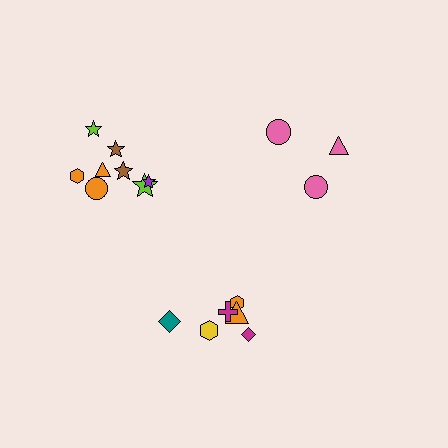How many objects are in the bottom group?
There are 6 objects.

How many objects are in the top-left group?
There are 8 objects.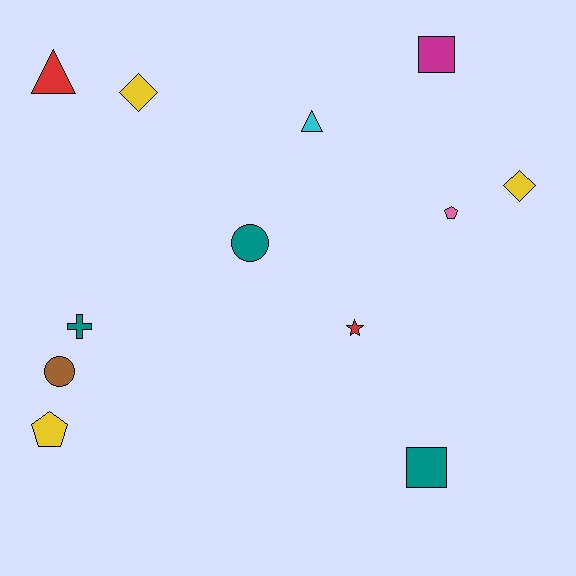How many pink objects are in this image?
There is 1 pink object.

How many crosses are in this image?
There is 1 cross.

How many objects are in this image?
There are 12 objects.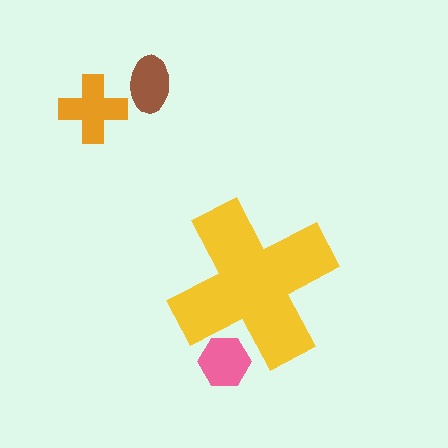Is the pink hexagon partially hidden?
Yes, the pink hexagon is partially hidden behind the yellow cross.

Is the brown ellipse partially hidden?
No, the brown ellipse is fully visible.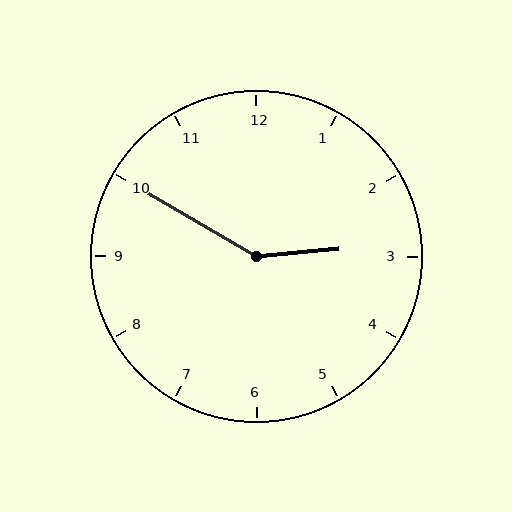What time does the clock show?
2:50.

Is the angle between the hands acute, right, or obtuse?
It is obtuse.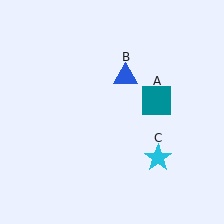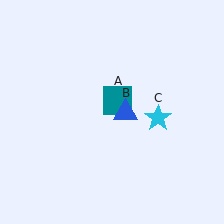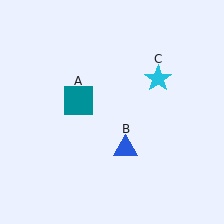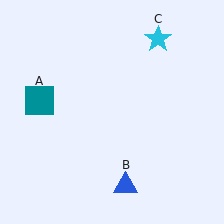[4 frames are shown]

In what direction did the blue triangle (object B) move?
The blue triangle (object B) moved down.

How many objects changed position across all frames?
3 objects changed position: teal square (object A), blue triangle (object B), cyan star (object C).